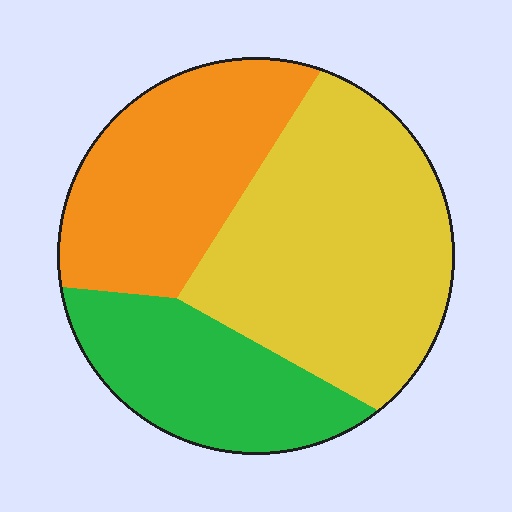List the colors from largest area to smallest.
From largest to smallest: yellow, orange, green.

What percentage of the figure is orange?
Orange covers around 30% of the figure.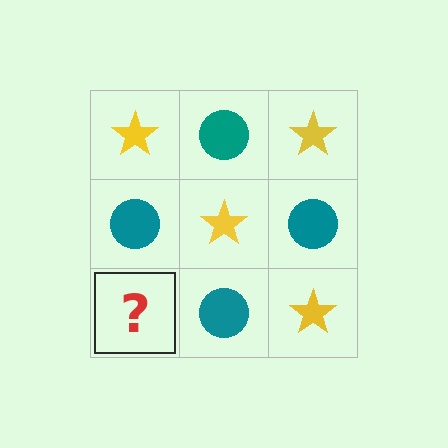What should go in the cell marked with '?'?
The missing cell should contain a yellow star.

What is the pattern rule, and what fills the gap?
The rule is that it alternates yellow star and teal circle in a checkerboard pattern. The gap should be filled with a yellow star.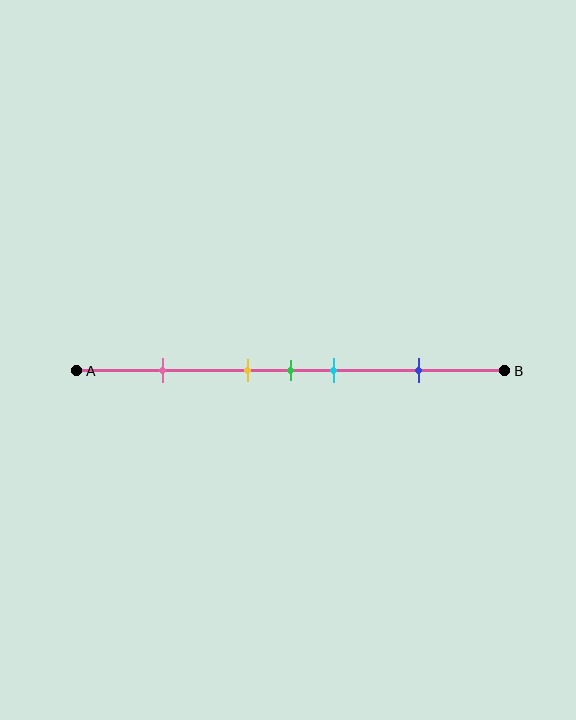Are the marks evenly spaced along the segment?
No, the marks are not evenly spaced.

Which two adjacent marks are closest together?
The yellow and green marks are the closest adjacent pair.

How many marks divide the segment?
There are 5 marks dividing the segment.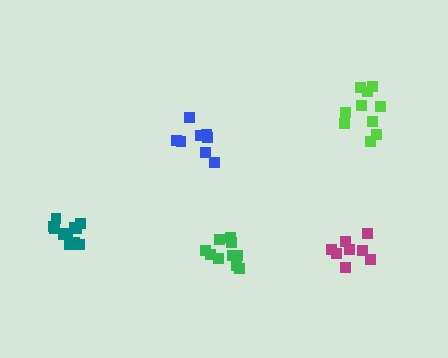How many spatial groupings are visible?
There are 5 spatial groupings.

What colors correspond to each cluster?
The clusters are colored: blue, green, lime, teal, magenta.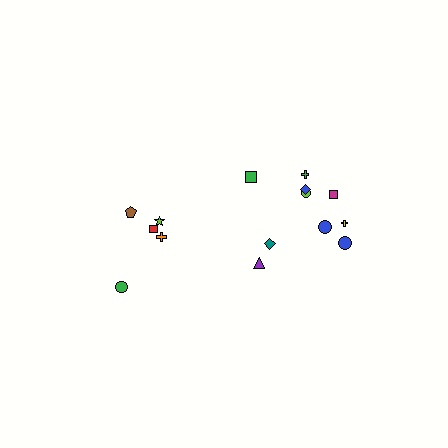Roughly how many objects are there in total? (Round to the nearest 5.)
Roughly 15 objects in total.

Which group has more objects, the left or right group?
The right group.